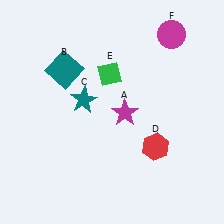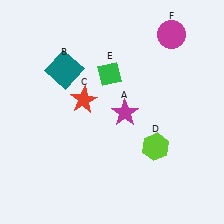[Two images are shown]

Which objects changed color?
C changed from teal to red. D changed from red to lime.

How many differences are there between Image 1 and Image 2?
There are 2 differences between the two images.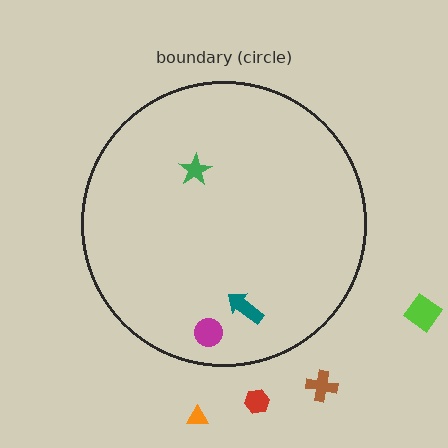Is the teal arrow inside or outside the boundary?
Inside.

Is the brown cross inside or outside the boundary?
Outside.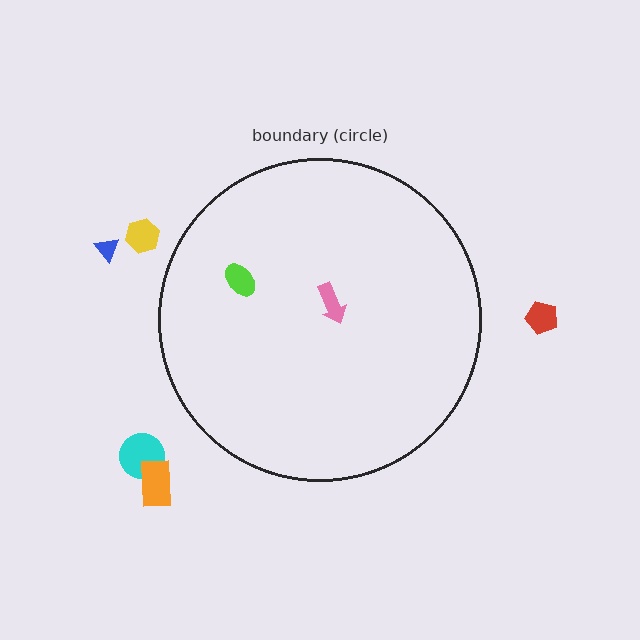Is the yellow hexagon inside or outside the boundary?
Outside.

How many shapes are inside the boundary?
2 inside, 5 outside.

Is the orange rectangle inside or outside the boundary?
Outside.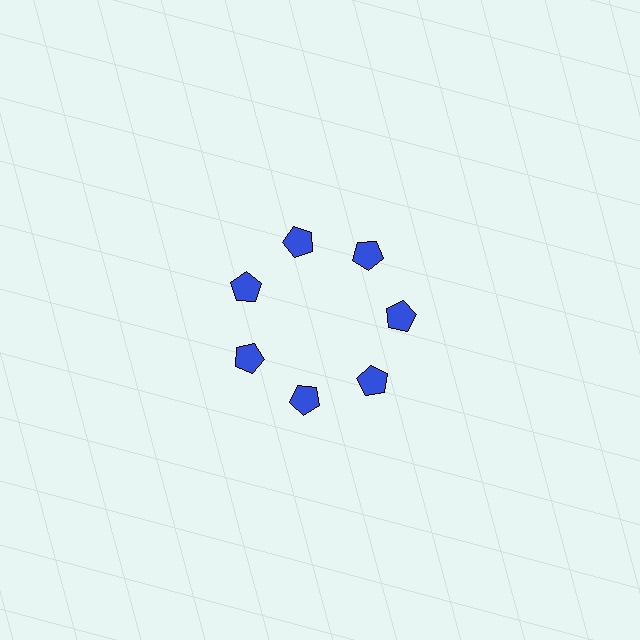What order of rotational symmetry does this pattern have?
This pattern has 7-fold rotational symmetry.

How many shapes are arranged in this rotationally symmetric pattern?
There are 7 shapes, arranged in 7 groups of 1.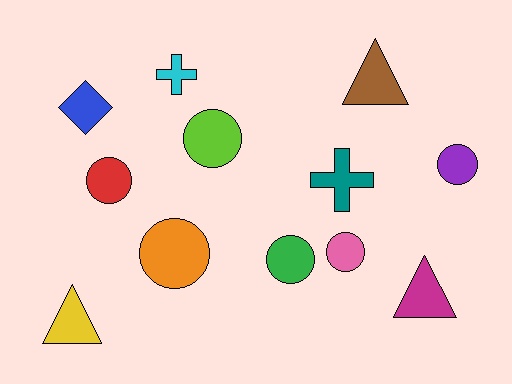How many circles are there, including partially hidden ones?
There are 6 circles.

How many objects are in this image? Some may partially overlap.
There are 12 objects.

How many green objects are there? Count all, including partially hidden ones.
There is 1 green object.